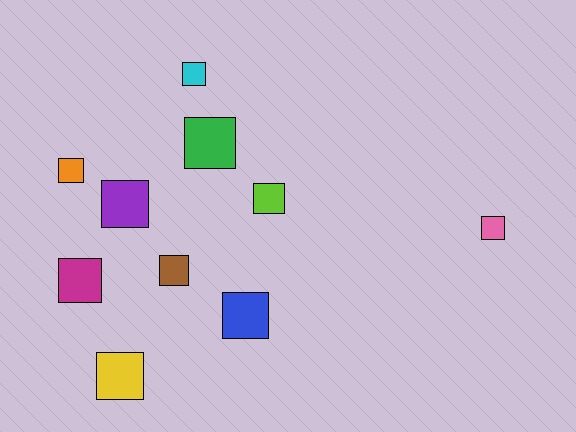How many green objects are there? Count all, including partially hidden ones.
There is 1 green object.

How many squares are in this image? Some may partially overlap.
There are 10 squares.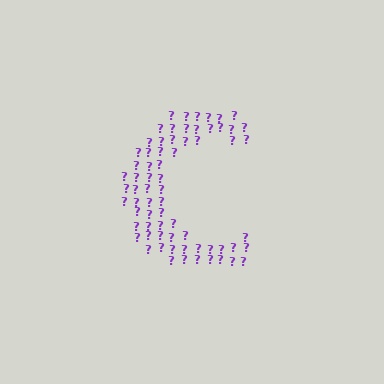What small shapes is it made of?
It is made of small question marks.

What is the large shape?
The large shape is the letter C.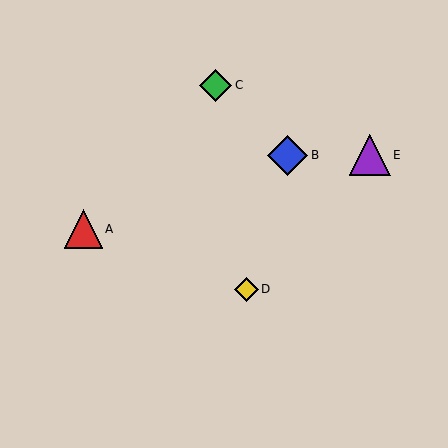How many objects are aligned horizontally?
2 objects (B, E) are aligned horizontally.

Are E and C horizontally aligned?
No, E is at y≈155 and C is at y≈85.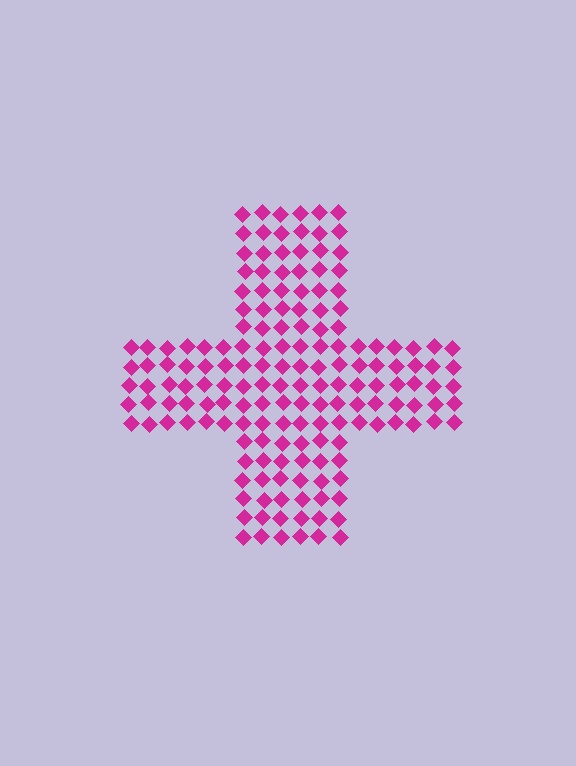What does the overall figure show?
The overall figure shows a cross.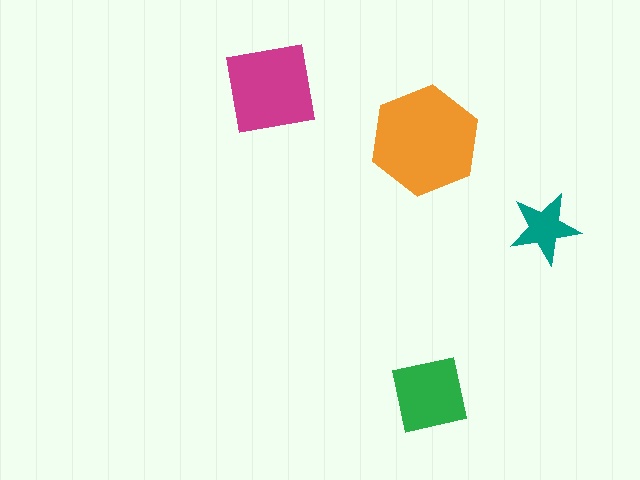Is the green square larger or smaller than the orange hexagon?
Smaller.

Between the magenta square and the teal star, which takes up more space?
The magenta square.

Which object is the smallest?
The teal star.